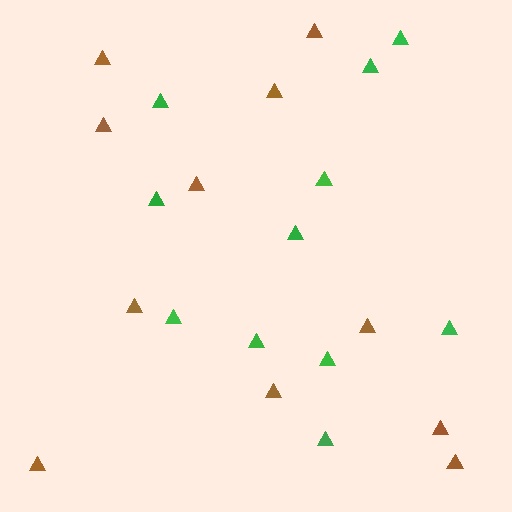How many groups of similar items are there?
There are 2 groups: one group of green triangles (11) and one group of brown triangles (11).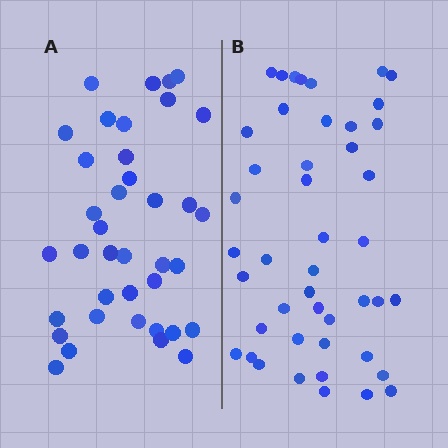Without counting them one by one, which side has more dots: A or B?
Region B (the right region) has more dots.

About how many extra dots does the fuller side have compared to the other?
Region B has roughly 8 or so more dots than region A.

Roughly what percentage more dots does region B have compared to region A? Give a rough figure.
About 20% more.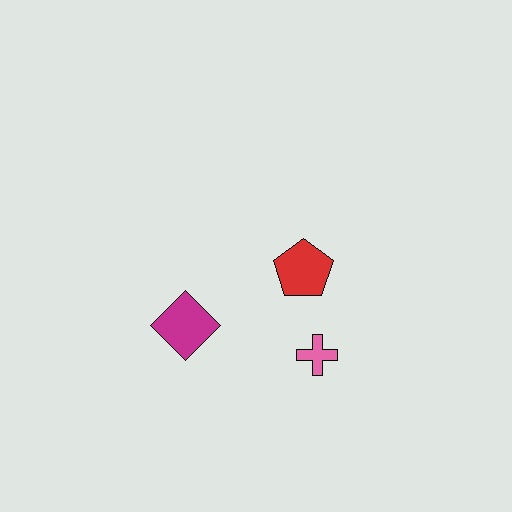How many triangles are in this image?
There are no triangles.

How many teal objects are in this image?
There are no teal objects.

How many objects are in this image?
There are 3 objects.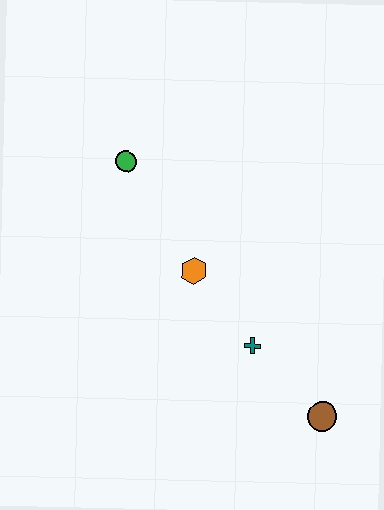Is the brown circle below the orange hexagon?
Yes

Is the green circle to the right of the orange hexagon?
No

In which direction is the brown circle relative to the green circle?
The brown circle is below the green circle.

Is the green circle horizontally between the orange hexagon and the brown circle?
No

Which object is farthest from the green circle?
The brown circle is farthest from the green circle.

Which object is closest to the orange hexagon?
The teal cross is closest to the orange hexagon.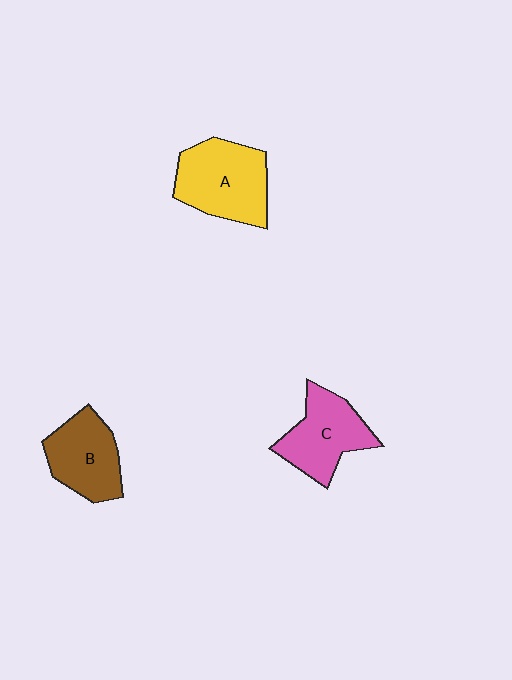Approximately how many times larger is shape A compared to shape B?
Approximately 1.2 times.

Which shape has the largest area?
Shape A (yellow).